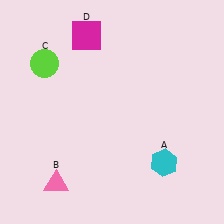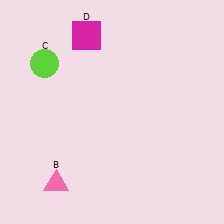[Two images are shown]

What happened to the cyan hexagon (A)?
The cyan hexagon (A) was removed in Image 2. It was in the bottom-right area of Image 1.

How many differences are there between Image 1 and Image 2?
There is 1 difference between the two images.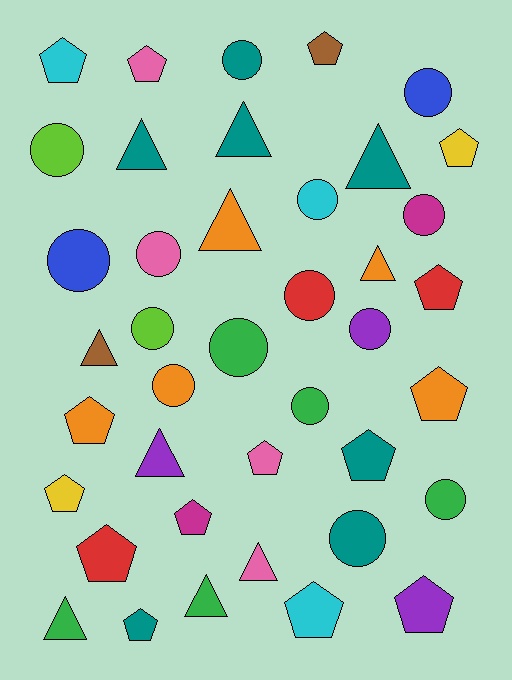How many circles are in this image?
There are 15 circles.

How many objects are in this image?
There are 40 objects.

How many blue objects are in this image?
There are 2 blue objects.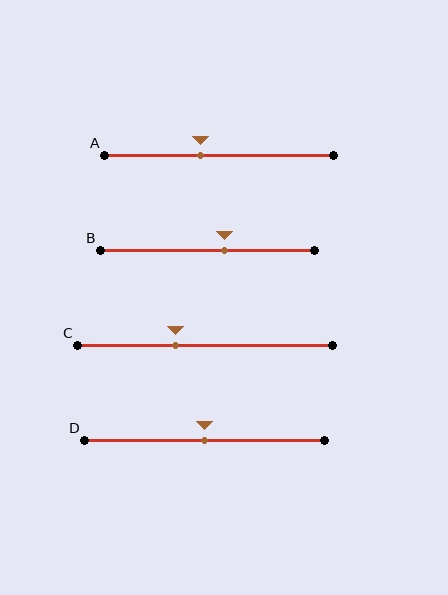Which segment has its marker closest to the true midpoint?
Segment D has its marker closest to the true midpoint.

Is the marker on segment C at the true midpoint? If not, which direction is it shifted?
No, the marker on segment C is shifted to the left by about 12% of the segment length.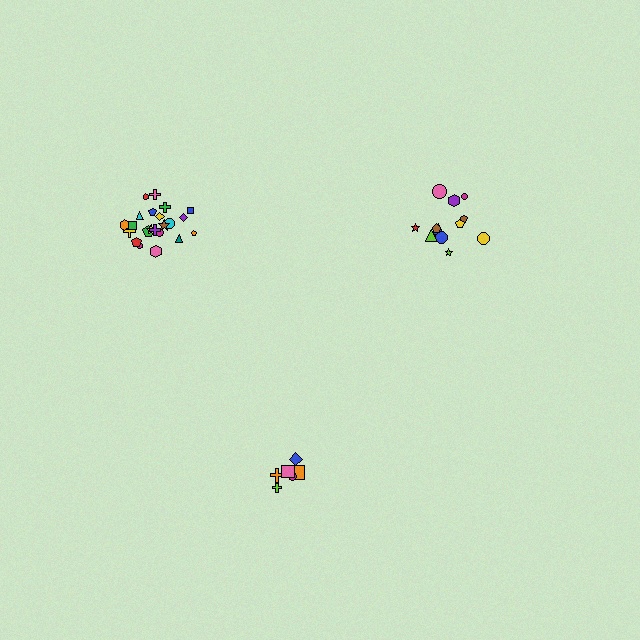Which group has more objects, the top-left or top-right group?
The top-left group.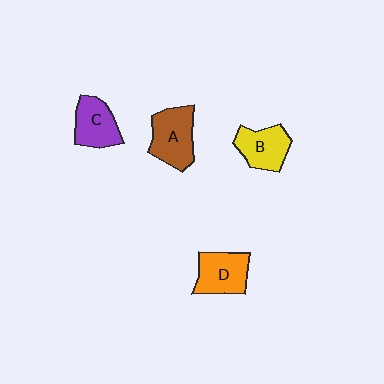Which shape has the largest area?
Shape A (brown).